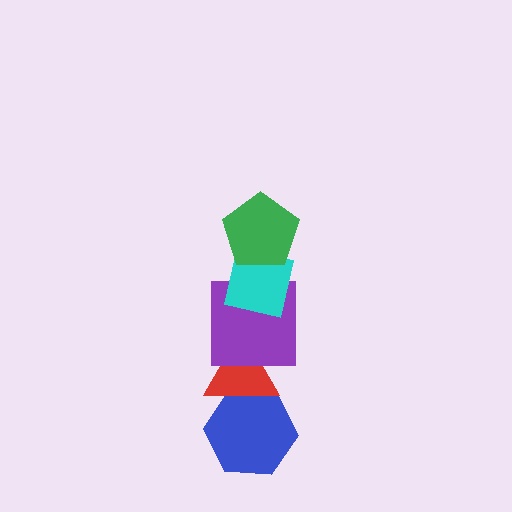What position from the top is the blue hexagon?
The blue hexagon is 5th from the top.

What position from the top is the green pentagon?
The green pentagon is 1st from the top.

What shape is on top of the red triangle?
The purple square is on top of the red triangle.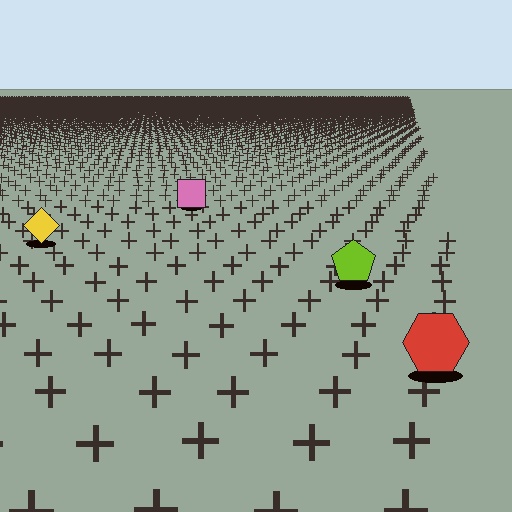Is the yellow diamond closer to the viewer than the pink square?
Yes. The yellow diamond is closer — you can tell from the texture gradient: the ground texture is coarser near it.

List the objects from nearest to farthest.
From nearest to farthest: the red hexagon, the lime pentagon, the yellow diamond, the pink square.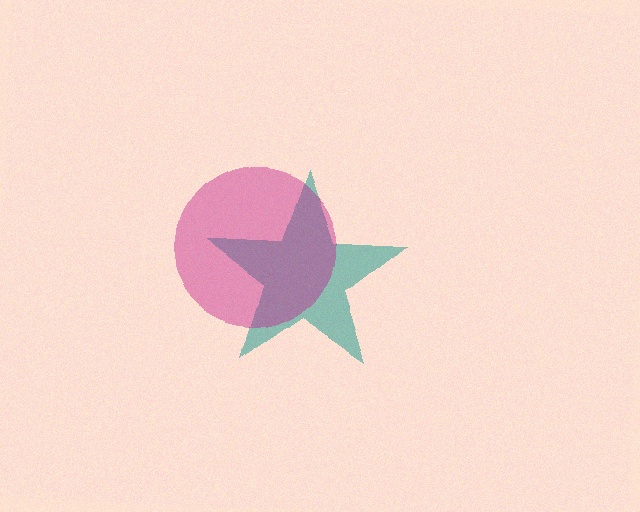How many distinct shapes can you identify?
There are 2 distinct shapes: a teal star, a magenta circle.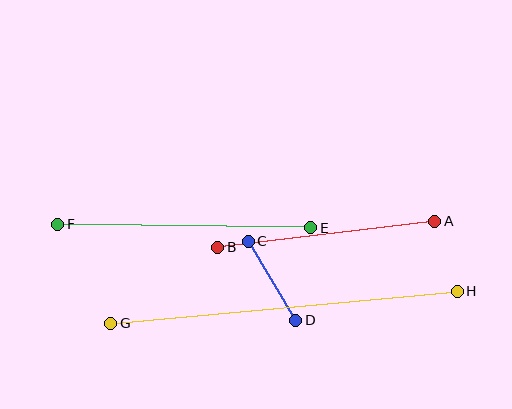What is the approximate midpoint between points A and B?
The midpoint is at approximately (326, 234) pixels.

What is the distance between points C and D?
The distance is approximately 92 pixels.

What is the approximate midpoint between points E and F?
The midpoint is at approximately (184, 226) pixels.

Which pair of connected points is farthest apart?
Points G and H are farthest apart.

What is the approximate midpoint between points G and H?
The midpoint is at approximately (284, 307) pixels.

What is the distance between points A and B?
The distance is approximately 219 pixels.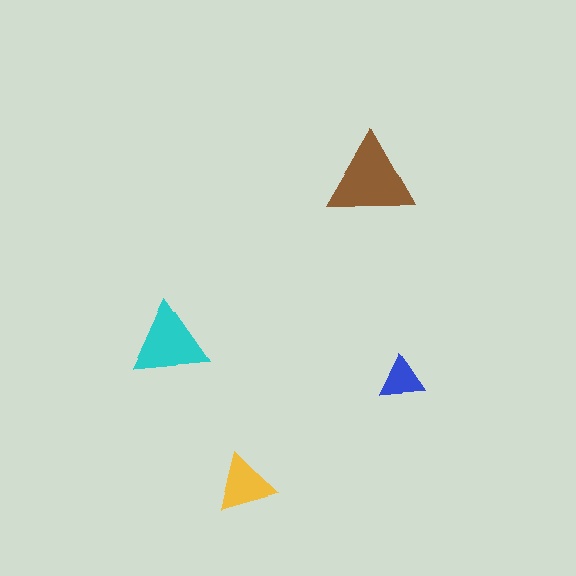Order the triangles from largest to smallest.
the brown one, the cyan one, the yellow one, the blue one.